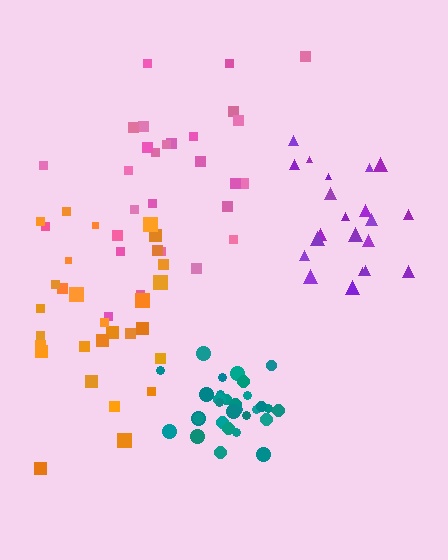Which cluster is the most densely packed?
Teal.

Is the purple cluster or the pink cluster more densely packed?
Purple.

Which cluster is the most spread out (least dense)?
Pink.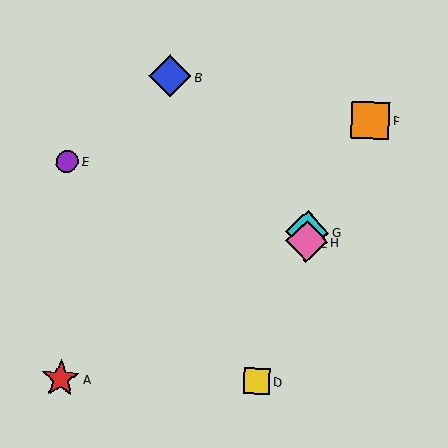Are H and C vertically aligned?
Yes, both are at x≈307.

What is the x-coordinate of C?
Object C is at x≈306.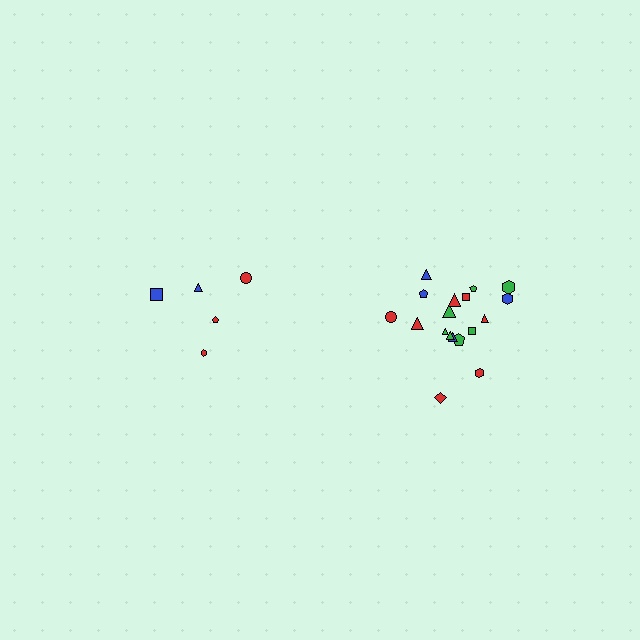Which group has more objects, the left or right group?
The right group.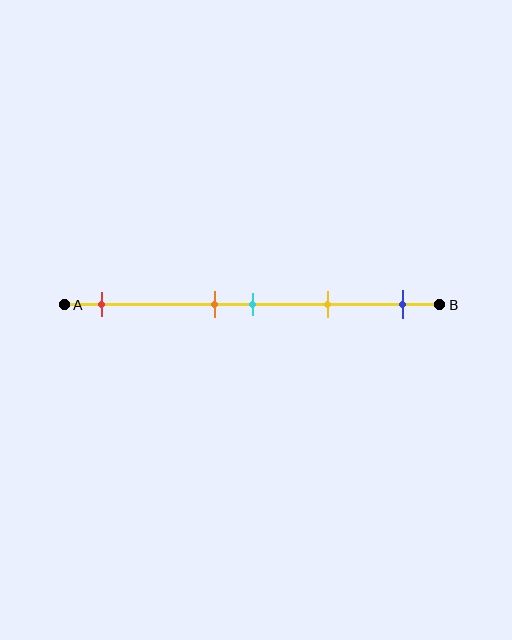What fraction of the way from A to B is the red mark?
The red mark is approximately 10% (0.1) of the way from A to B.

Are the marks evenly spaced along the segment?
No, the marks are not evenly spaced.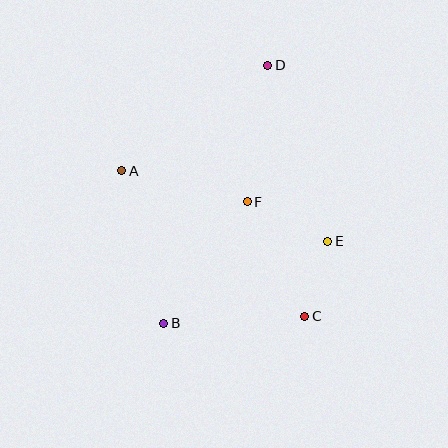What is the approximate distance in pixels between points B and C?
The distance between B and C is approximately 141 pixels.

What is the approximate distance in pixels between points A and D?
The distance between A and D is approximately 181 pixels.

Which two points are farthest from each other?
Points B and D are farthest from each other.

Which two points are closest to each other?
Points C and E are closest to each other.